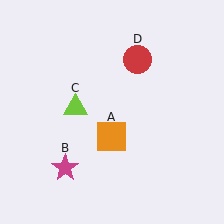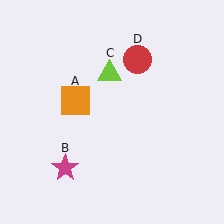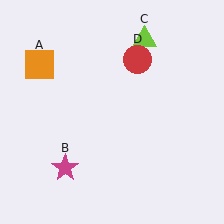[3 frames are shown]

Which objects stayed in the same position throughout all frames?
Magenta star (object B) and red circle (object D) remained stationary.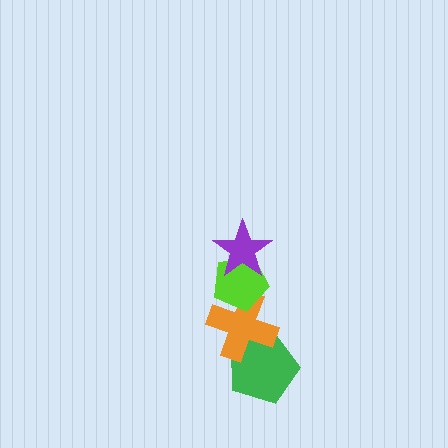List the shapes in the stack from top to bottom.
From top to bottom: the purple star, the lime pentagon, the orange cross, the green pentagon.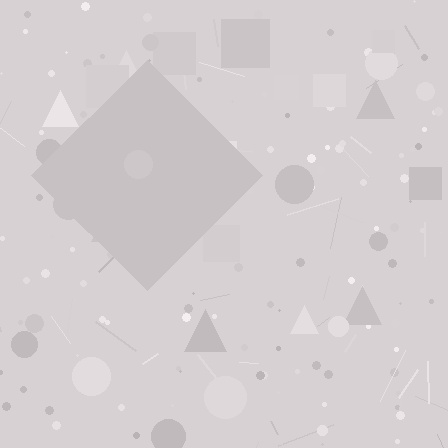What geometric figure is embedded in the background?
A diamond is embedded in the background.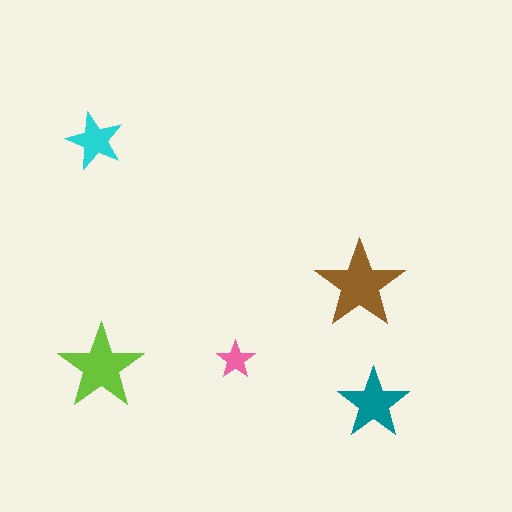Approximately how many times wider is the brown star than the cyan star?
About 1.5 times wider.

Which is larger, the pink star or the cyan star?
The cyan one.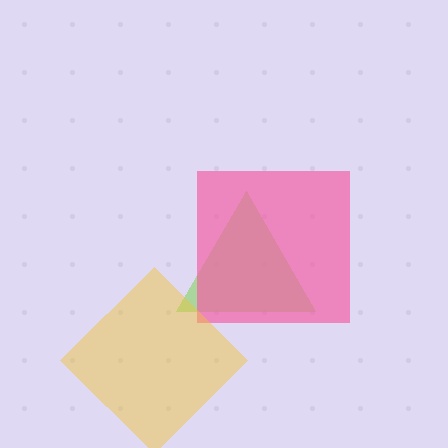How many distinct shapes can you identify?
There are 3 distinct shapes: a lime triangle, a pink square, a yellow diamond.